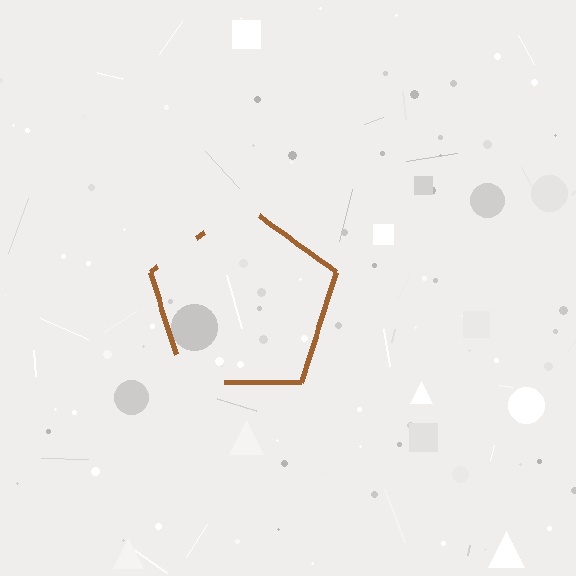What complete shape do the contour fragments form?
The contour fragments form a pentagon.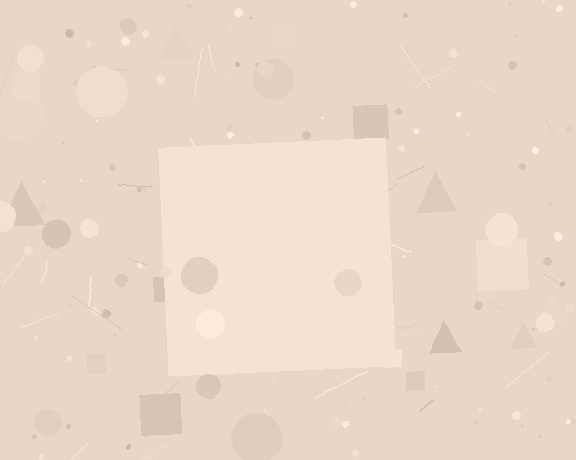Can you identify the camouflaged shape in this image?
The camouflaged shape is a square.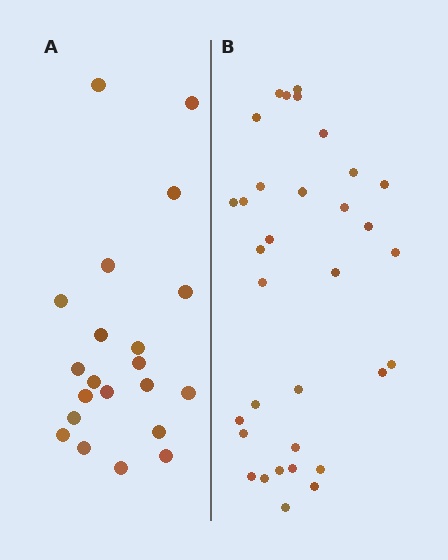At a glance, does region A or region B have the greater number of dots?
Region B (the right region) has more dots.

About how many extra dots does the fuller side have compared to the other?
Region B has roughly 12 or so more dots than region A.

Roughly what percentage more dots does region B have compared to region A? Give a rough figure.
About 55% more.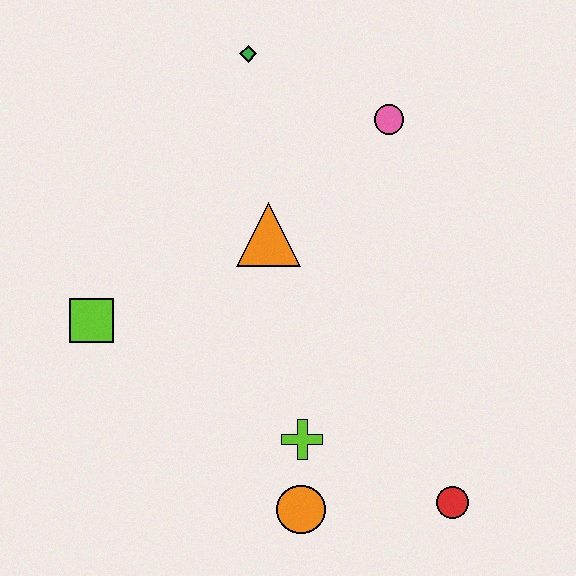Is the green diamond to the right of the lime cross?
No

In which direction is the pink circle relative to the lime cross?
The pink circle is above the lime cross.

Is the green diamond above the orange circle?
Yes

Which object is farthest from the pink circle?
The orange circle is farthest from the pink circle.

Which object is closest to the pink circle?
The green diamond is closest to the pink circle.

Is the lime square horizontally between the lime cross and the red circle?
No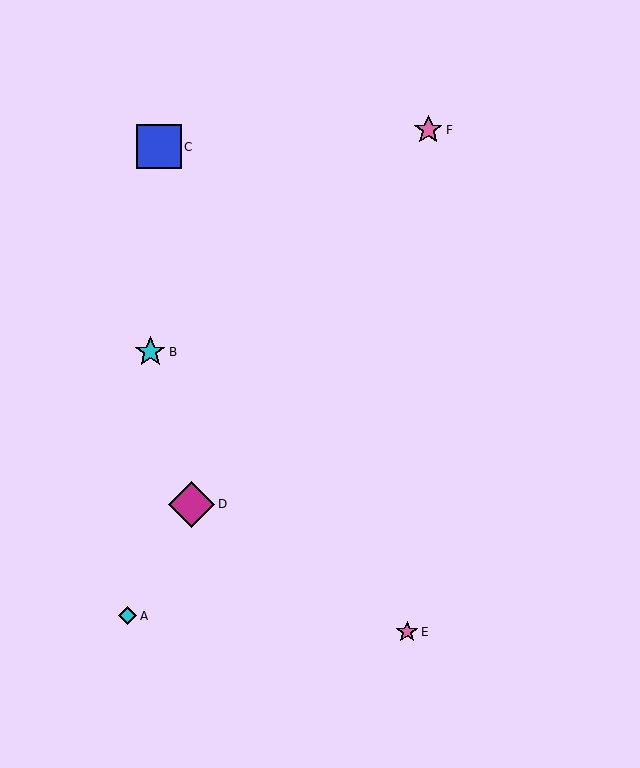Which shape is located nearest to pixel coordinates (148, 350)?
The cyan star (labeled B) at (150, 352) is nearest to that location.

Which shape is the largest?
The magenta diamond (labeled D) is the largest.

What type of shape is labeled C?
Shape C is a blue square.